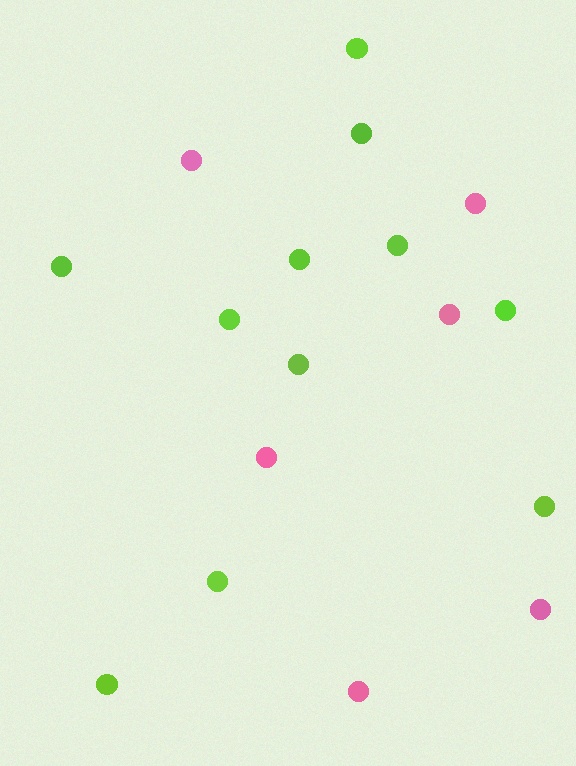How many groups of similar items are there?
There are 2 groups: one group of pink circles (6) and one group of lime circles (11).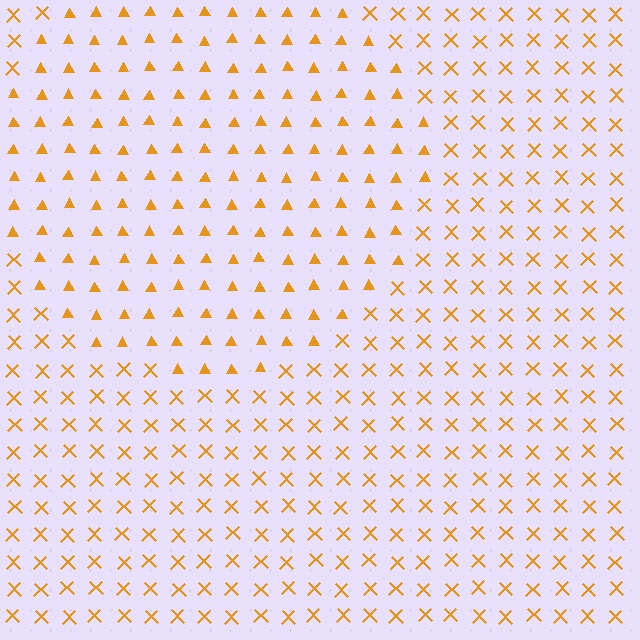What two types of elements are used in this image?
The image uses triangles inside the circle region and X marks outside it.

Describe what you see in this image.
The image is filled with small orange elements arranged in a uniform grid. A circle-shaped region contains triangles, while the surrounding area contains X marks. The boundary is defined purely by the change in element shape.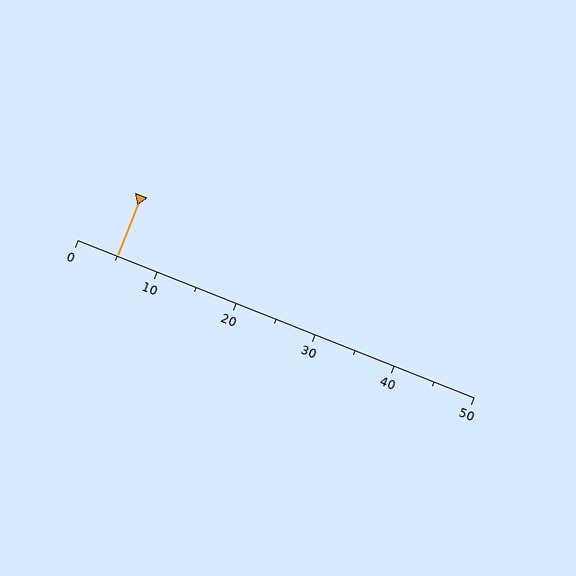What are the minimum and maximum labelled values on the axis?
The axis runs from 0 to 50.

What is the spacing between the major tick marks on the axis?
The major ticks are spaced 10 apart.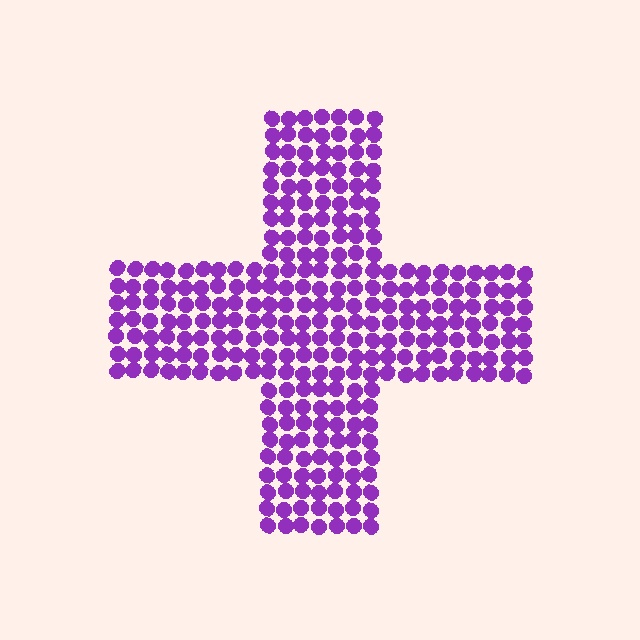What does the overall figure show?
The overall figure shows a cross.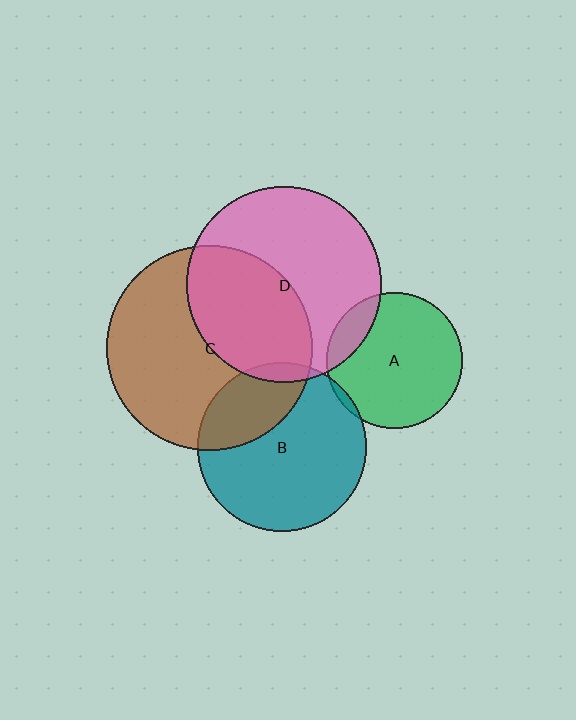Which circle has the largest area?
Circle C (brown).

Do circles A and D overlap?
Yes.